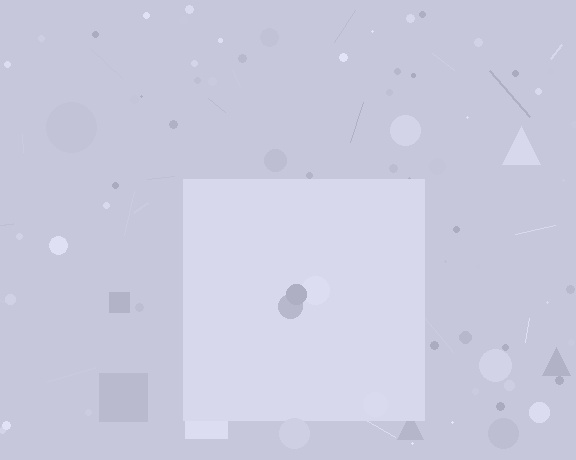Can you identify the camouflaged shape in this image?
The camouflaged shape is a square.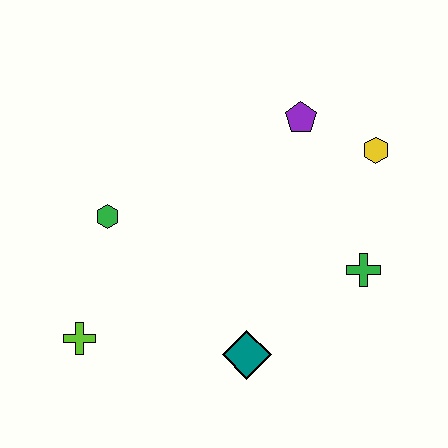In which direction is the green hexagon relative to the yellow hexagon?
The green hexagon is to the left of the yellow hexagon.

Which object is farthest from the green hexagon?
The yellow hexagon is farthest from the green hexagon.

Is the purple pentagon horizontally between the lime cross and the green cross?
Yes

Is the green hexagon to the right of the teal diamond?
No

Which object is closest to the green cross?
The yellow hexagon is closest to the green cross.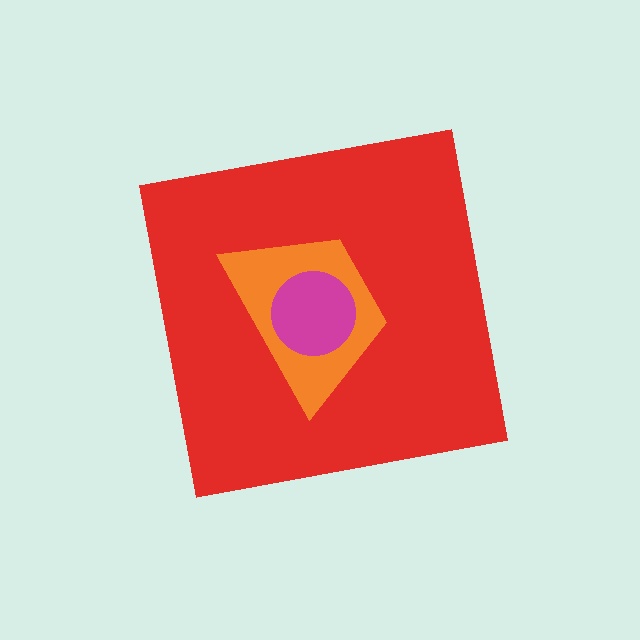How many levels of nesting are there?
3.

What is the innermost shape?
The magenta circle.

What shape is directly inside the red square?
The orange trapezoid.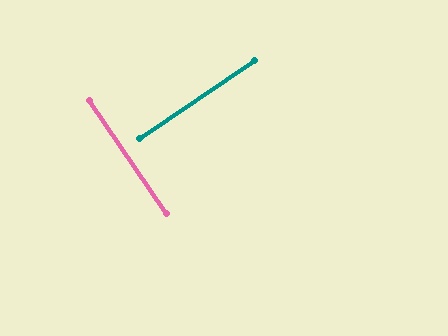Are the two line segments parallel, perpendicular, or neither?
Perpendicular — they meet at approximately 90°.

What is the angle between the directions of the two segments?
Approximately 90 degrees.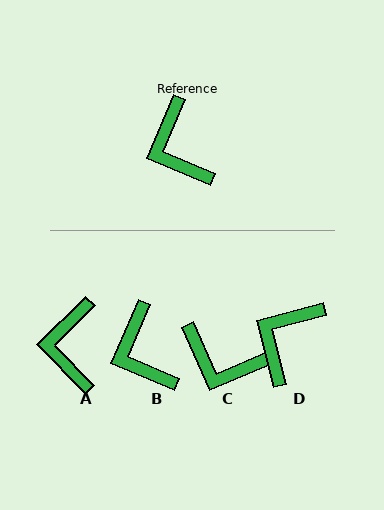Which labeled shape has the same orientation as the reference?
B.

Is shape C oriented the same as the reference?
No, it is off by about 47 degrees.